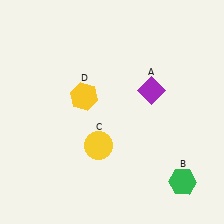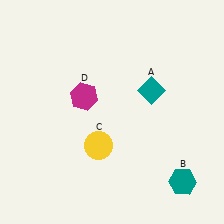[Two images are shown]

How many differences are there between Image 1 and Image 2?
There are 3 differences between the two images.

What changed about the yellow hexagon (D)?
In Image 1, D is yellow. In Image 2, it changed to magenta.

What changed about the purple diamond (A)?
In Image 1, A is purple. In Image 2, it changed to teal.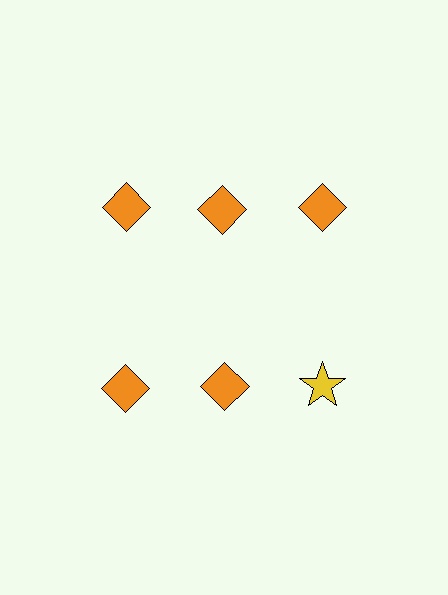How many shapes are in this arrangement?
There are 6 shapes arranged in a grid pattern.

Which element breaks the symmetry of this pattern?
The yellow star in the second row, center column breaks the symmetry. All other shapes are orange diamonds.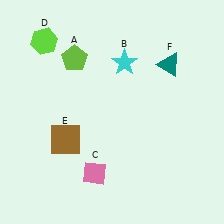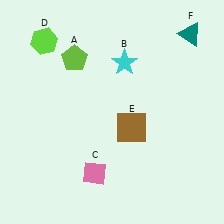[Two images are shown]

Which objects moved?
The objects that moved are: the brown square (E), the teal triangle (F).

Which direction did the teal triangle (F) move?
The teal triangle (F) moved up.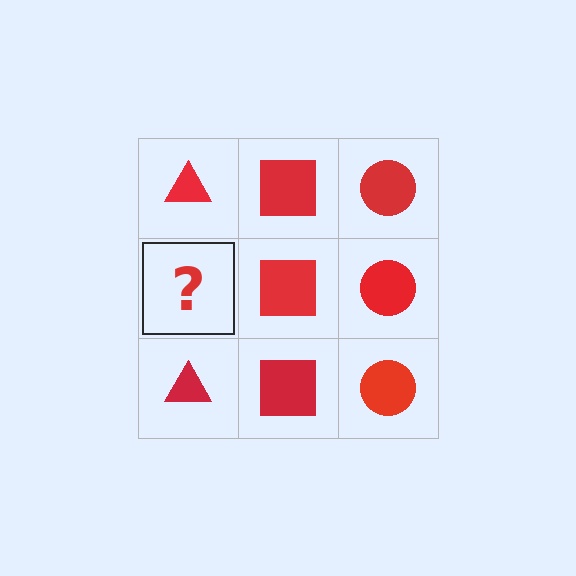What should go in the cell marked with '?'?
The missing cell should contain a red triangle.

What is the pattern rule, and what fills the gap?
The rule is that each column has a consistent shape. The gap should be filled with a red triangle.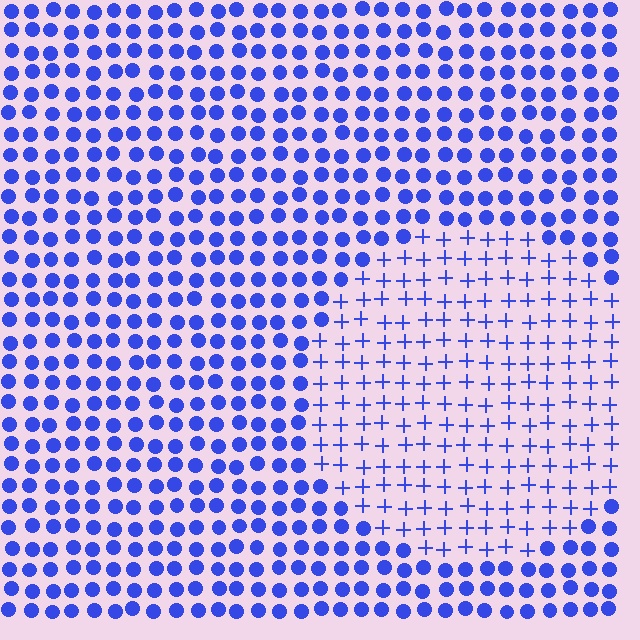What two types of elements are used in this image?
The image uses plus signs inside the circle region and circles outside it.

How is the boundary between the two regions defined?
The boundary is defined by a change in element shape: plus signs inside vs. circles outside. All elements share the same color and spacing.